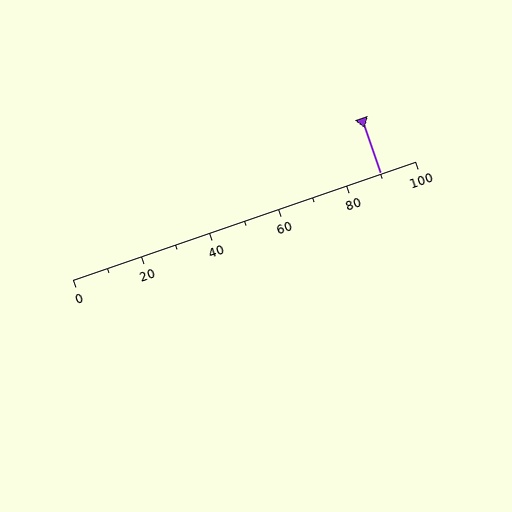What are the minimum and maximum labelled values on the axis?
The axis runs from 0 to 100.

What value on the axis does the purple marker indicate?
The marker indicates approximately 90.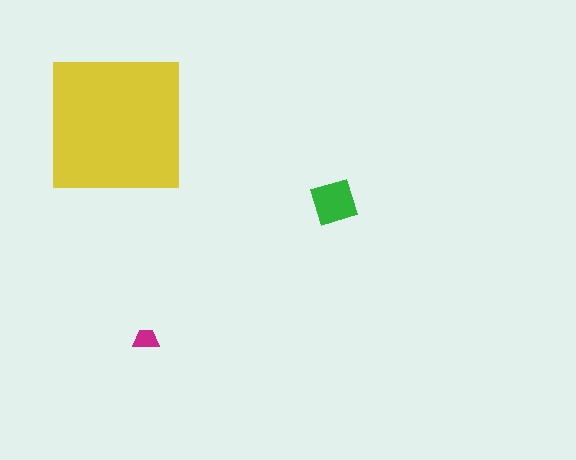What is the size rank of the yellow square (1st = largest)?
1st.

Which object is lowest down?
The magenta trapezoid is bottommost.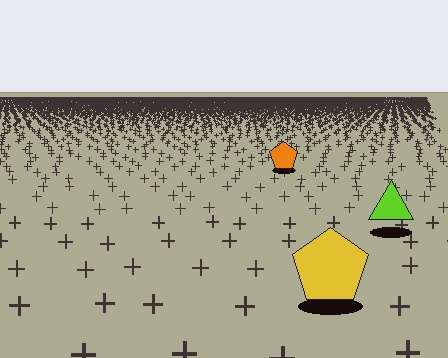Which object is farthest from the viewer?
The orange pentagon is farthest from the viewer. It appears smaller and the ground texture around it is denser.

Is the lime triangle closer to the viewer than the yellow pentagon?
No. The yellow pentagon is closer — you can tell from the texture gradient: the ground texture is coarser near it.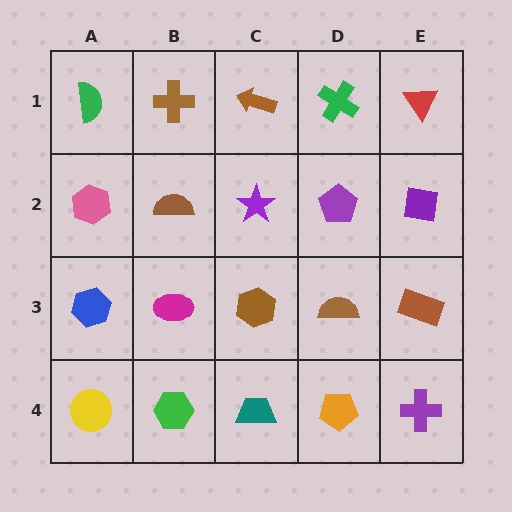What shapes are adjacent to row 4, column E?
A brown rectangle (row 3, column E), an orange pentagon (row 4, column D).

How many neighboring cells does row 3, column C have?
4.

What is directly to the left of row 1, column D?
A brown arrow.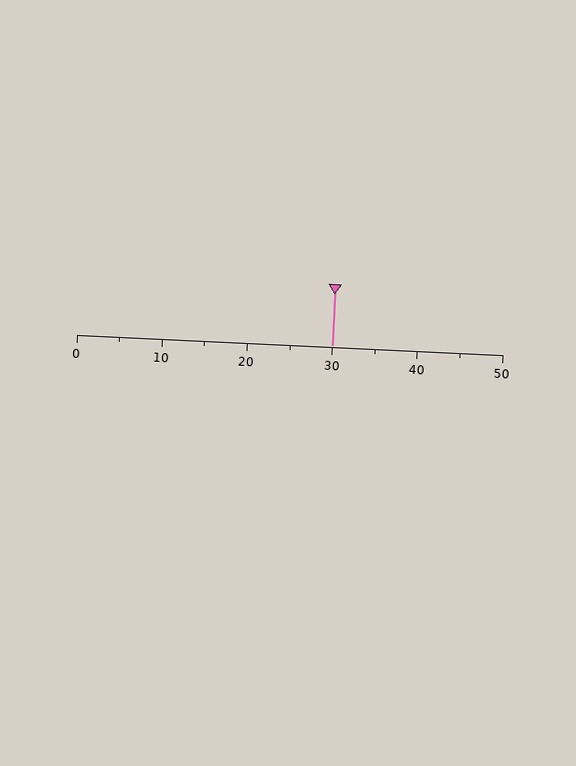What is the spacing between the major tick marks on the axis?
The major ticks are spaced 10 apart.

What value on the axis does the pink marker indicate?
The marker indicates approximately 30.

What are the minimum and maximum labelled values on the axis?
The axis runs from 0 to 50.